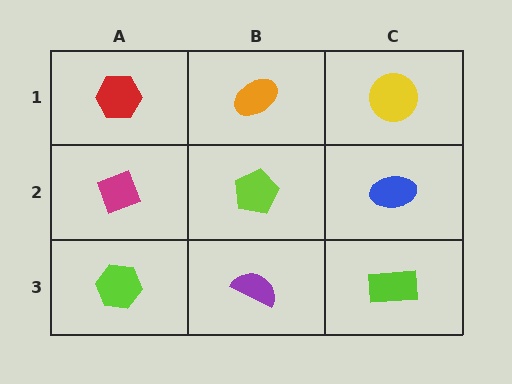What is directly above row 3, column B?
A lime pentagon.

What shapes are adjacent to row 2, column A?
A red hexagon (row 1, column A), a lime hexagon (row 3, column A), a lime pentagon (row 2, column B).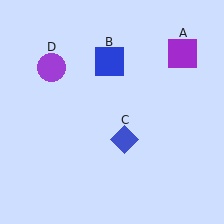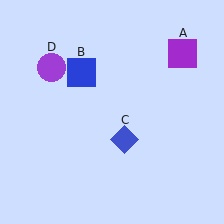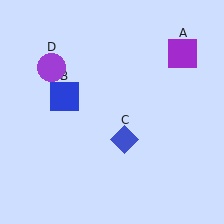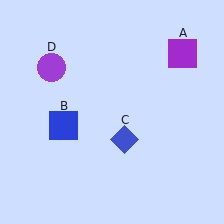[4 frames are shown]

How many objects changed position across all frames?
1 object changed position: blue square (object B).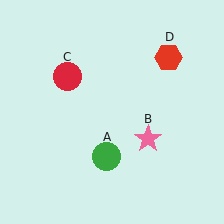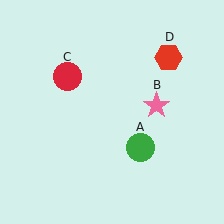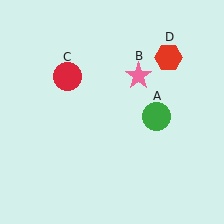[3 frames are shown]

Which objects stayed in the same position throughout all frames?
Red circle (object C) and red hexagon (object D) remained stationary.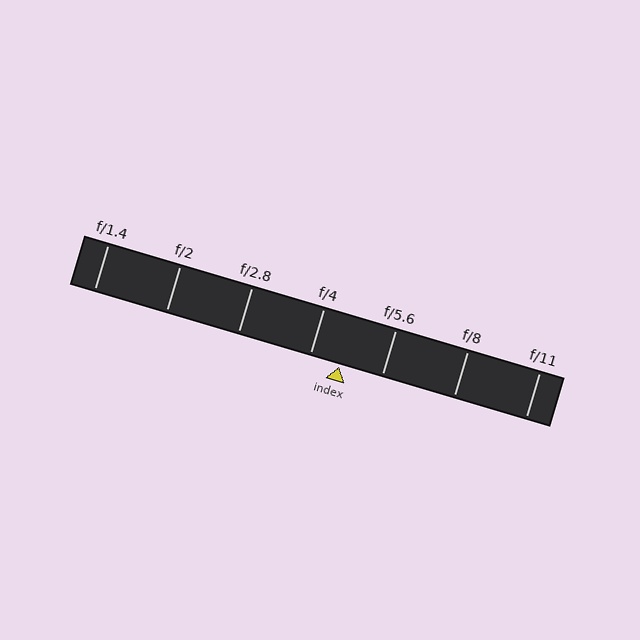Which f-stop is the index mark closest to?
The index mark is closest to f/4.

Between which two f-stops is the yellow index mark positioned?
The index mark is between f/4 and f/5.6.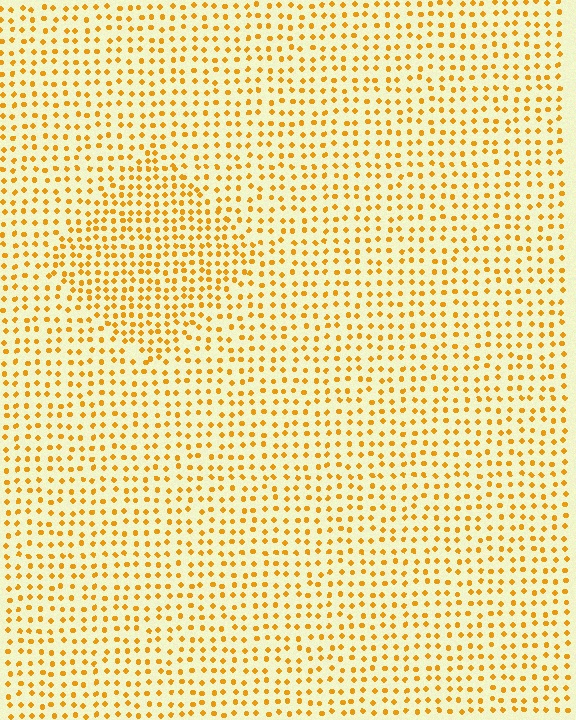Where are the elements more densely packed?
The elements are more densely packed inside the diamond boundary.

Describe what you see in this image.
The image contains small orange elements arranged at two different densities. A diamond-shaped region is visible where the elements are more densely packed than the surrounding area.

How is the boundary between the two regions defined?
The boundary is defined by a change in element density (approximately 1.6x ratio). All elements are the same color, size, and shape.